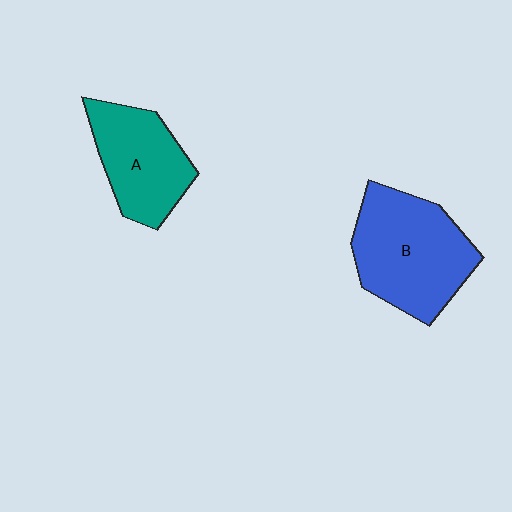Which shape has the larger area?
Shape B (blue).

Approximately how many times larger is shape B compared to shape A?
Approximately 1.3 times.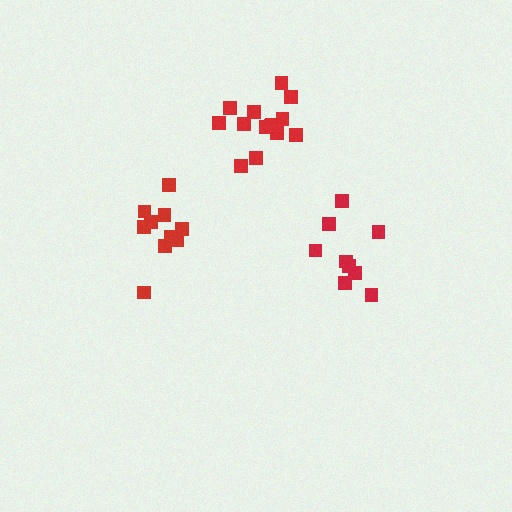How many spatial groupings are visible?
There are 3 spatial groupings.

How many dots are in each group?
Group 1: 9 dots, Group 2: 10 dots, Group 3: 14 dots (33 total).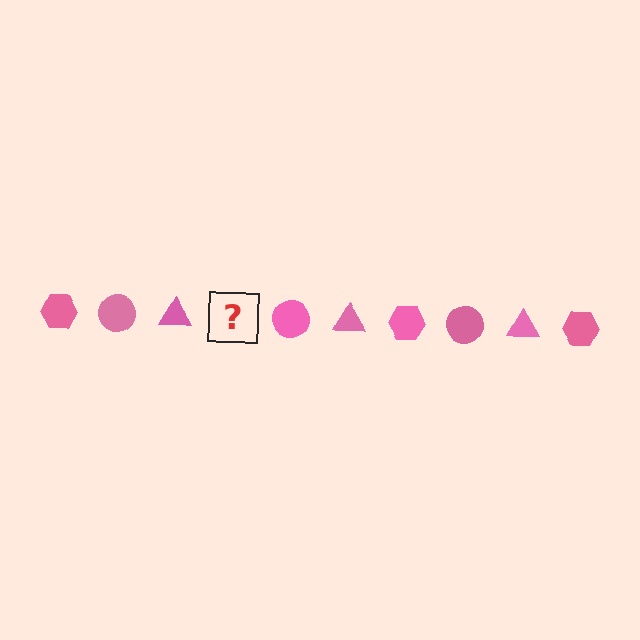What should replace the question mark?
The question mark should be replaced with a pink hexagon.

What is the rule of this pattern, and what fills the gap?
The rule is that the pattern cycles through hexagon, circle, triangle shapes in pink. The gap should be filled with a pink hexagon.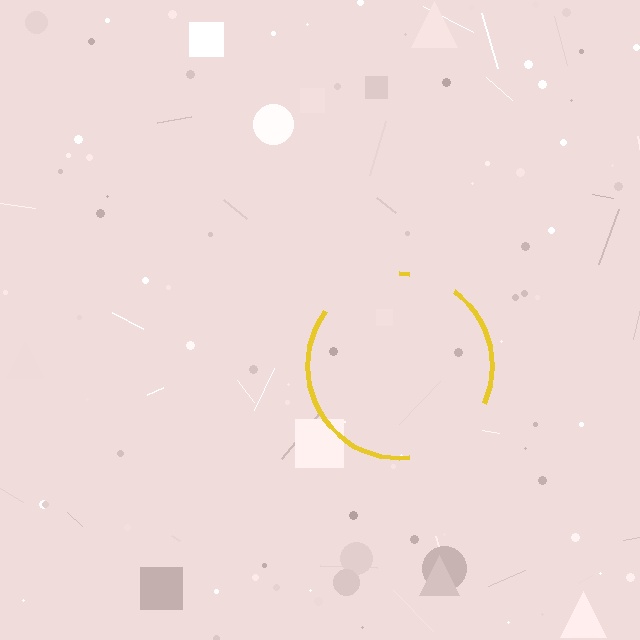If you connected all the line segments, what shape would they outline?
They would outline a circle.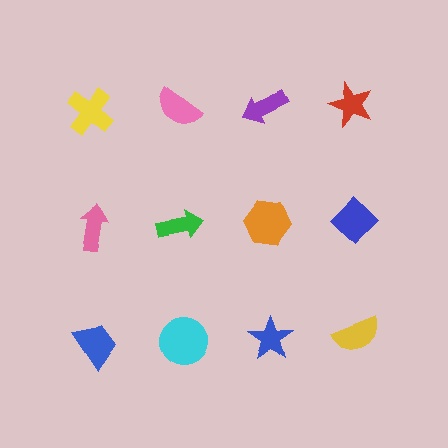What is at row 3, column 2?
A cyan circle.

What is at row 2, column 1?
A pink arrow.